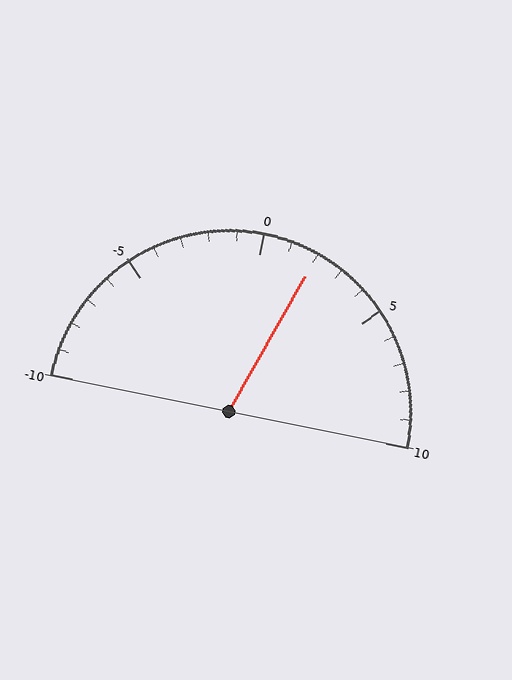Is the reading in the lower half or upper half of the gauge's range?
The reading is in the upper half of the range (-10 to 10).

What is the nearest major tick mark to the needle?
The nearest major tick mark is 0.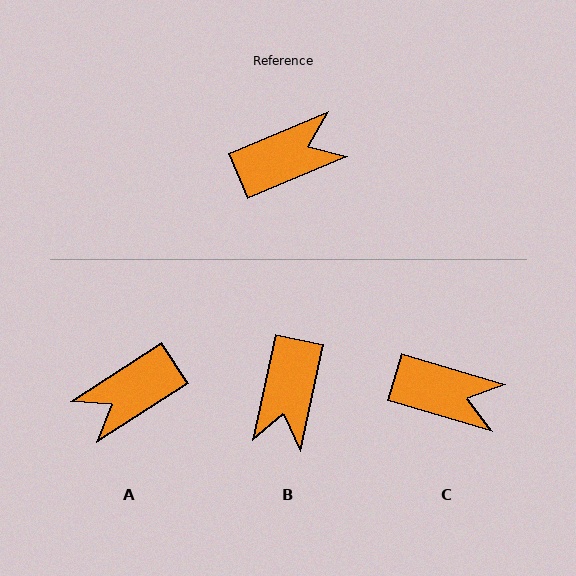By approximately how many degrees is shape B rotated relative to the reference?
Approximately 125 degrees clockwise.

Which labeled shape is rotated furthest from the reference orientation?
A, about 170 degrees away.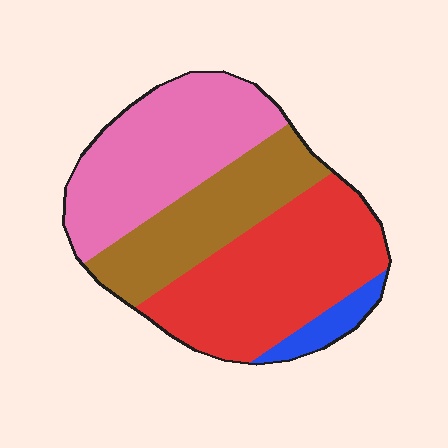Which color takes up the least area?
Blue, at roughly 5%.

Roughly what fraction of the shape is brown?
Brown covers 24% of the shape.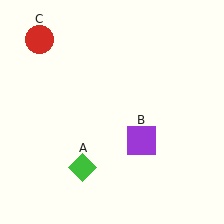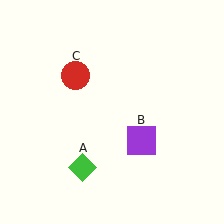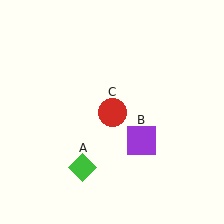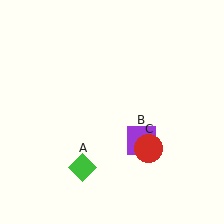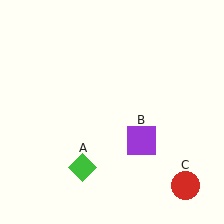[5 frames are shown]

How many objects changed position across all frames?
1 object changed position: red circle (object C).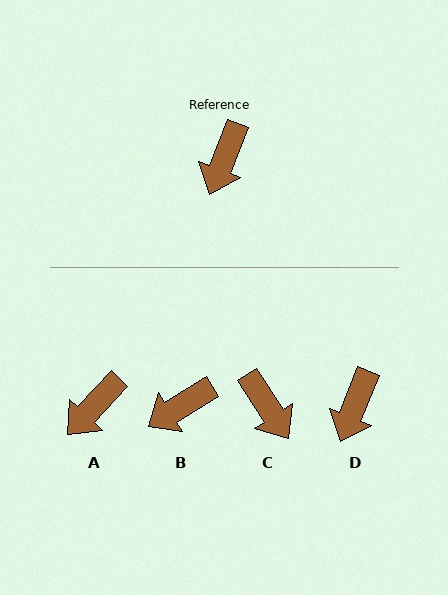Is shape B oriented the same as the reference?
No, it is off by about 37 degrees.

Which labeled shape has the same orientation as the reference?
D.